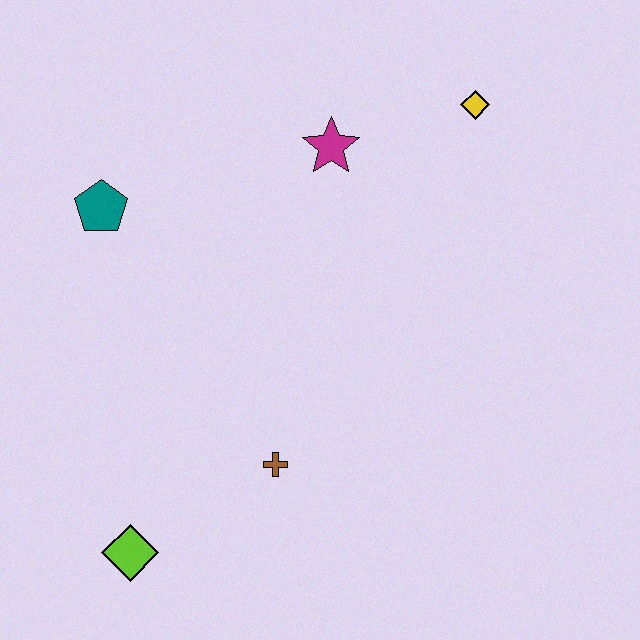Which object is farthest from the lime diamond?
The yellow diamond is farthest from the lime diamond.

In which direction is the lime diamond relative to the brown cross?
The lime diamond is to the left of the brown cross.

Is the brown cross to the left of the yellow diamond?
Yes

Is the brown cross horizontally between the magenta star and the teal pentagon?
Yes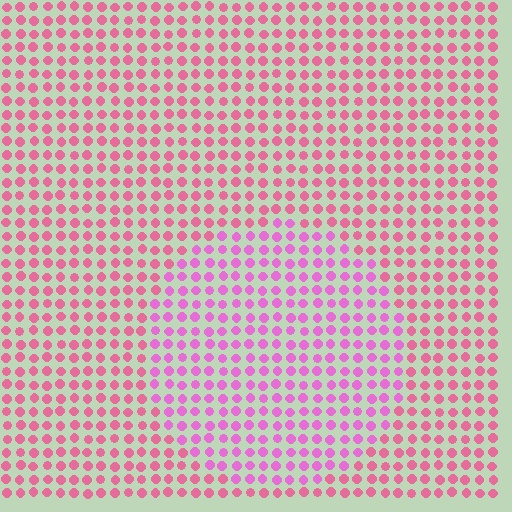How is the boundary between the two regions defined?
The boundary is defined purely by a slight shift in hue (about 29 degrees). Spacing, size, and orientation are identical on both sides.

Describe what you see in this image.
The image is filled with small pink elements in a uniform arrangement. A circle-shaped region is visible where the elements are tinted to a slightly different hue, forming a subtle color boundary.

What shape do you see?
I see a circle.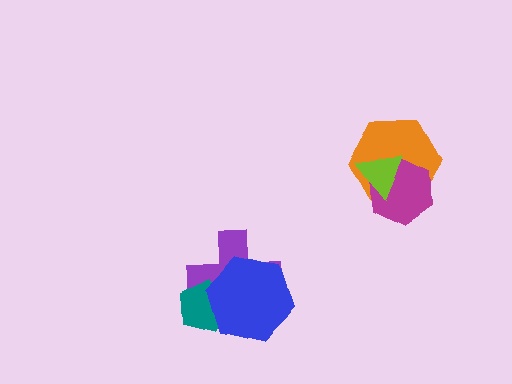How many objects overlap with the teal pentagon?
2 objects overlap with the teal pentagon.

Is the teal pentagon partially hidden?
Yes, it is partially covered by another shape.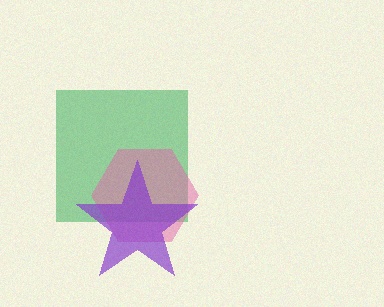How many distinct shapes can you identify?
There are 3 distinct shapes: a green square, a pink hexagon, a purple star.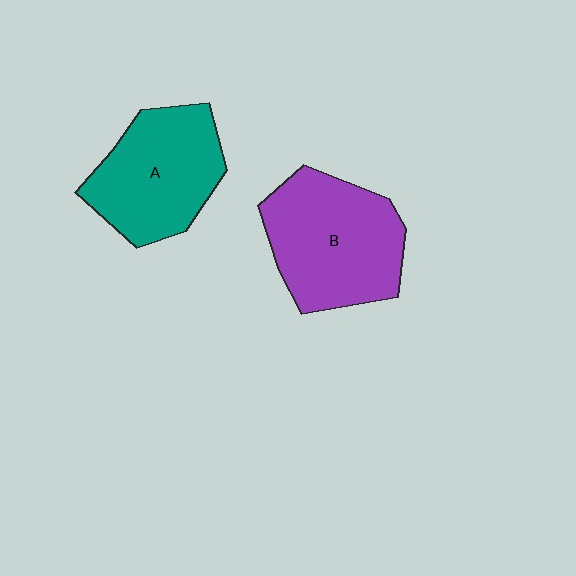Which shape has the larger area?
Shape B (purple).